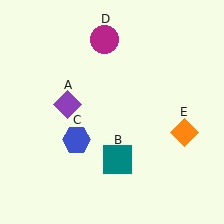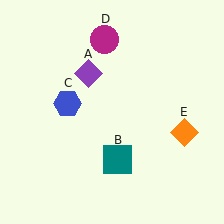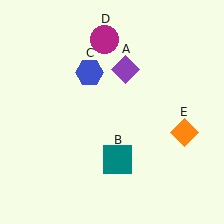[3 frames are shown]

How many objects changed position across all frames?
2 objects changed position: purple diamond (object A), blue hexagon (object C).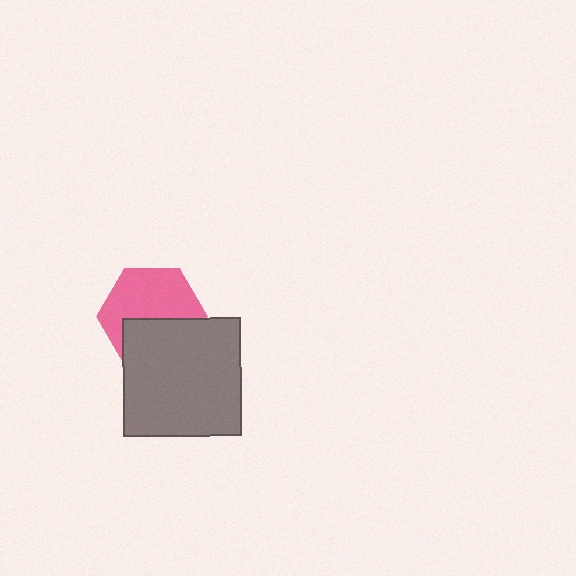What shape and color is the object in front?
The object in front is a gray square.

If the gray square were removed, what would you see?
You would see the complete pink hexagon.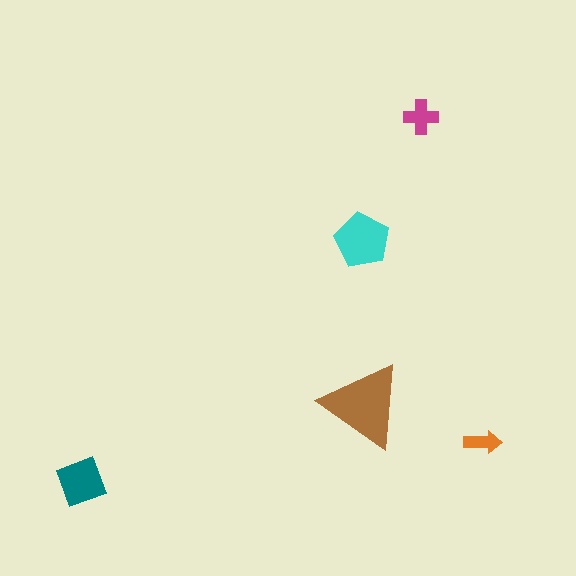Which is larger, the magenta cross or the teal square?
The teal square.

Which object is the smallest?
The orange arrow.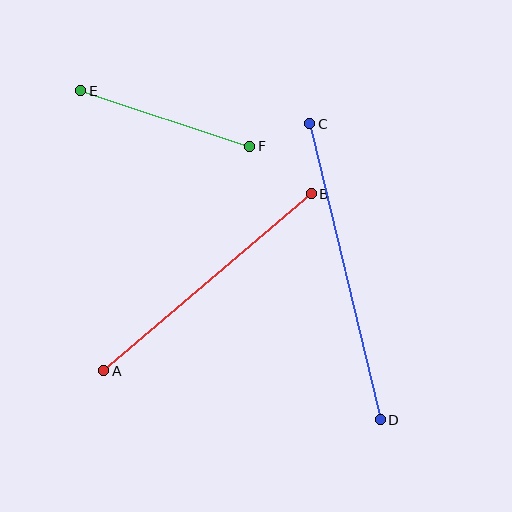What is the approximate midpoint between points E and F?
The midpoint is at approximately (165, 118) pixels.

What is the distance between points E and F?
The distance is approximately 178 pixels.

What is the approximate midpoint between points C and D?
The midpoint is at approximately (345, 272) pixels.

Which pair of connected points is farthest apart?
Points C and D are farthest apart.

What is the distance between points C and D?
The distance is approximately 304 pixels.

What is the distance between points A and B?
The distance is approximately 273 pixels.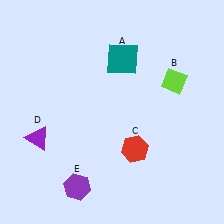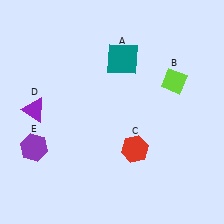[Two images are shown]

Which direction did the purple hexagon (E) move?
The purple hexagon (E) moved left.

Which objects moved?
The objects that moved are: the purple triangle (D), the purple hexagon (E).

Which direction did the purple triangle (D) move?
The purple triangle (D) moved up.